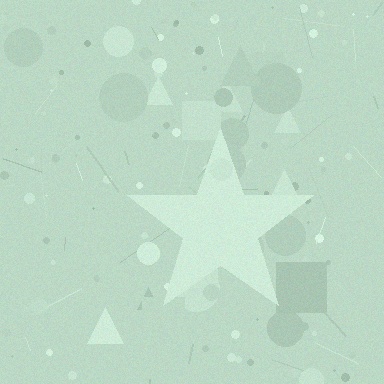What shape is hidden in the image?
A star is hidden in the image.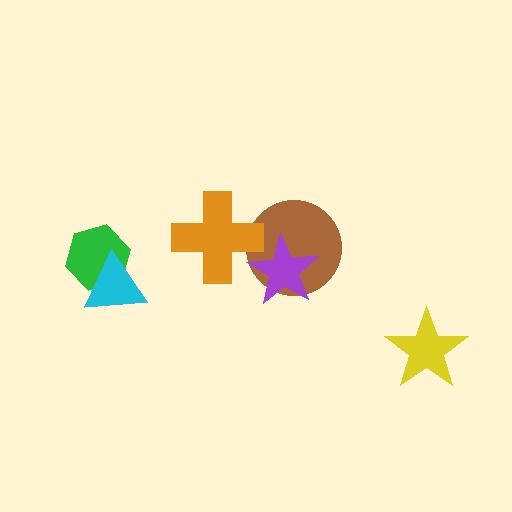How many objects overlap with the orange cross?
2 objects overlap with the orange cross.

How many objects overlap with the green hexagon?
1 object overlaps with the green hexagon.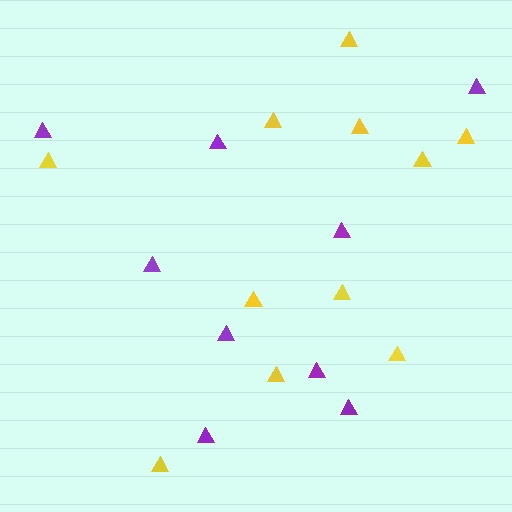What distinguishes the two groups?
There are 2 groups: one group of yellow triangles (11) and one group of purple triangles (9).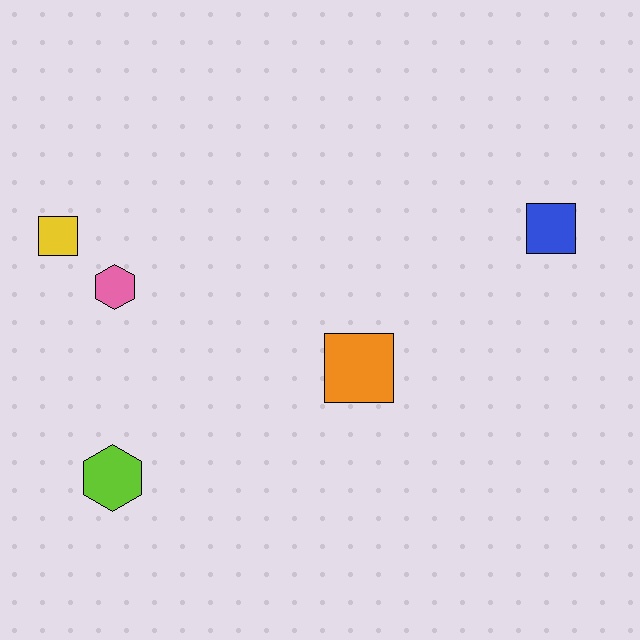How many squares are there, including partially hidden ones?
There are 3 squares.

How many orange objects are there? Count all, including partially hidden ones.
There is 1 orange object.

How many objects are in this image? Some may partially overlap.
There are 5 objects.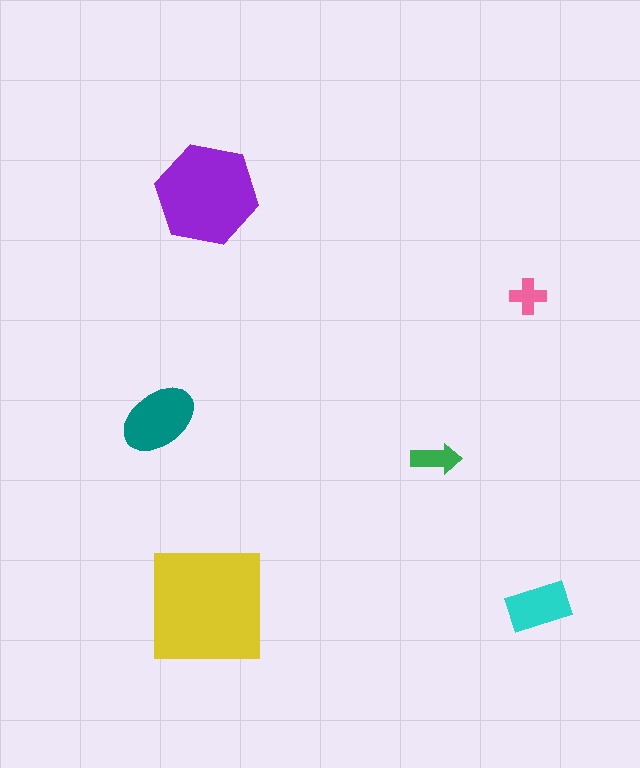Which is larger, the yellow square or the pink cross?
The yellow square.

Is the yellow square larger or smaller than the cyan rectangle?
Larger.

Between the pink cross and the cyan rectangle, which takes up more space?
The cyan rectangle.